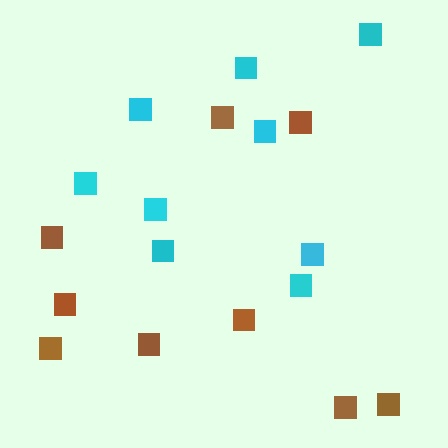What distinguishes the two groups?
There are 2 groups: one group of brown squares (9) and one group of cyan squares (9).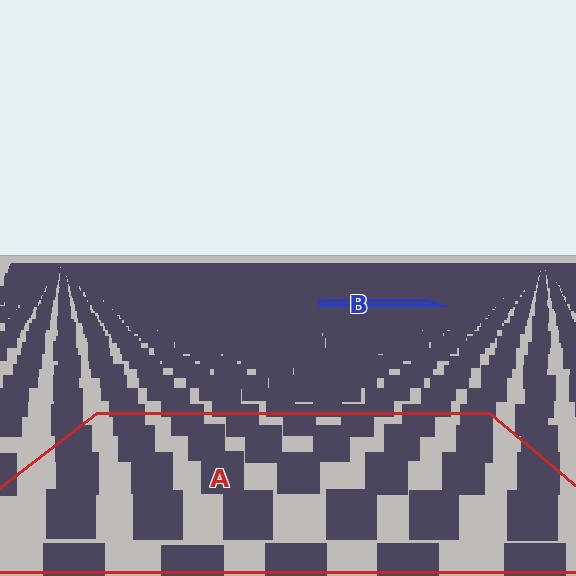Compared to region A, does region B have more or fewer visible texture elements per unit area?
Region B has more texture elements per unit area — they are packed more densely because it is farther away.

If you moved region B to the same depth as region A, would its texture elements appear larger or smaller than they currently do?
They would appear larger. At a closer depth, the same texture elements are projected at a bigger on-screen size.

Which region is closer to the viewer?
Region A is closer. The texture elements there are larger and more spread out.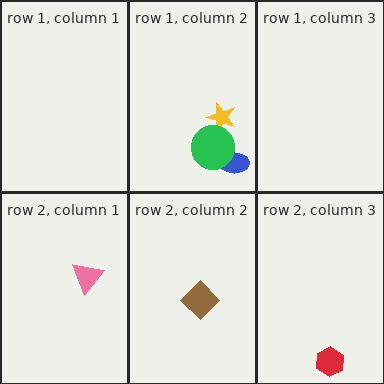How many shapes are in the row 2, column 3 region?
1.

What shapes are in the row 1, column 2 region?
The blue ellipse, the yellow star, the green circle.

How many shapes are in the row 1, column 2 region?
3.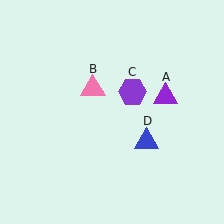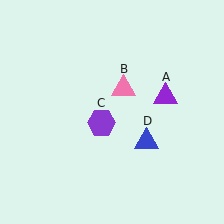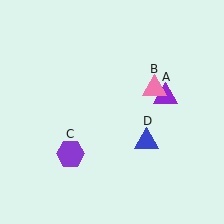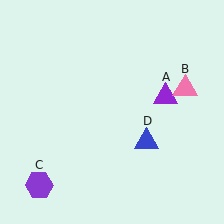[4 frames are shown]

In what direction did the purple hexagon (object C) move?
The purple hexagon (object C) moved down and to the left.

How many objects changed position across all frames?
2 objects changed position: pink triangle (object B), purple hexagon (object C).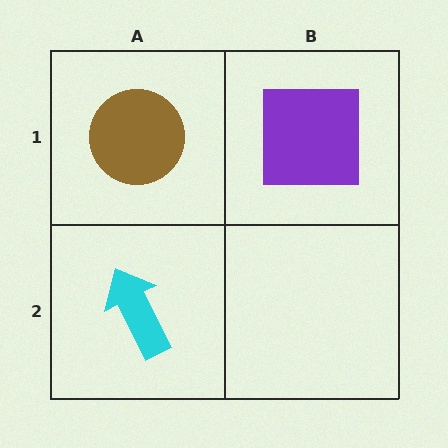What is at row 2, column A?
A cyan arrow.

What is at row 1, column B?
A purple square.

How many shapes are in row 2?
1 shape.